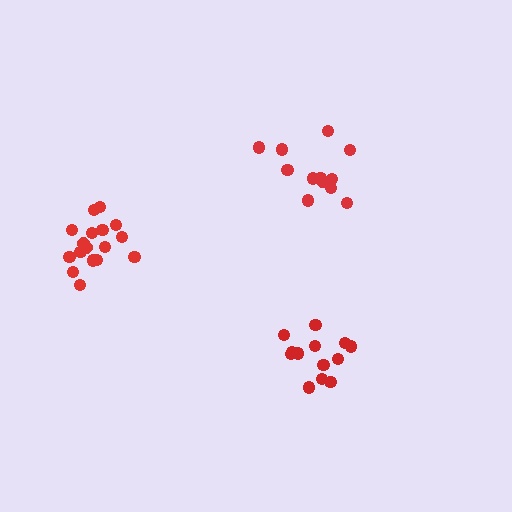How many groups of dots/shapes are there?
There are 3 groups.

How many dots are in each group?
Group 1: 17 dots, Group 2: 12 dots, Group 3: 13 dots (42 total).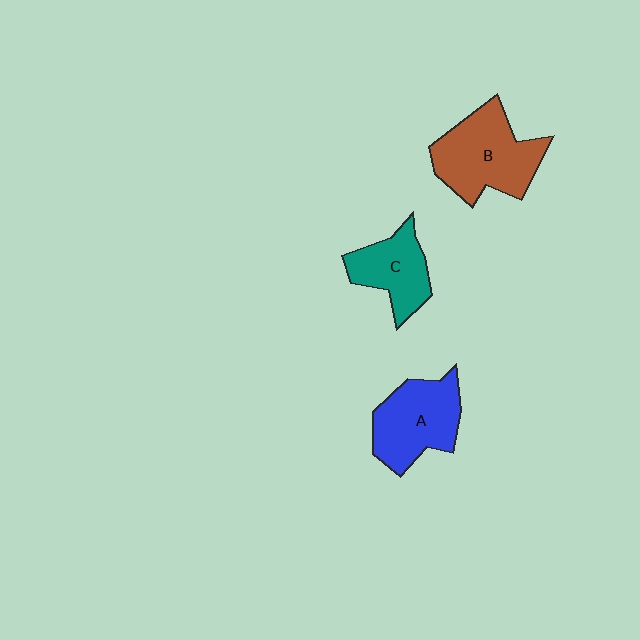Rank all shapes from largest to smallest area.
From largest to smallest: B (brown), A (blue), C (teal).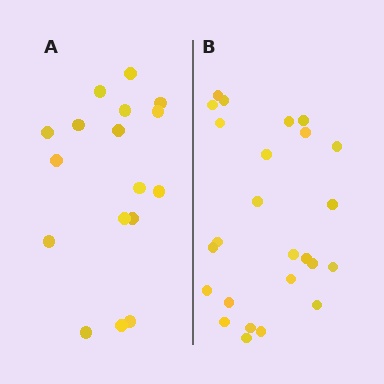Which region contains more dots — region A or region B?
Region B (the right region) has more dots.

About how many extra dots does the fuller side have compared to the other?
Region B has roughly 8 or so more dots than region A.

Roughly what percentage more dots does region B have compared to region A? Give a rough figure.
About 45% more.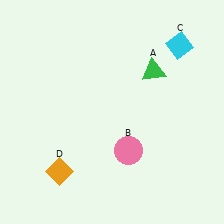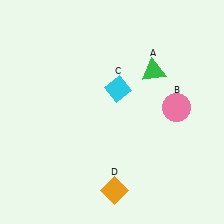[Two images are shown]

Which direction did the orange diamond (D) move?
The orange diamond (D) moved right.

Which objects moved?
The objects that moved are: the pink circle (B), the cyan diamond (C), the orange diamond (D).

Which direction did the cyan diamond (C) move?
The cyan diamond (C) moved left.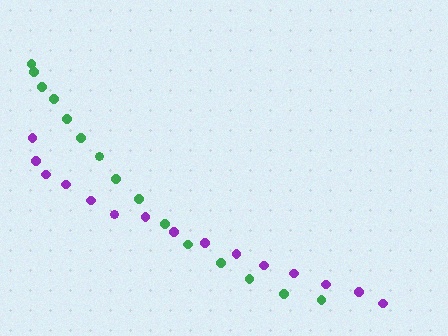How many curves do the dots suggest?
There are 2 distinct paths.